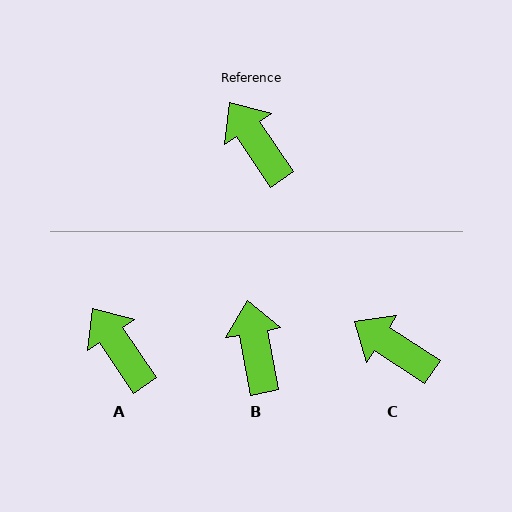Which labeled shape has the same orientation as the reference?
A.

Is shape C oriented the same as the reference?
No, it is off by about 23 degrees.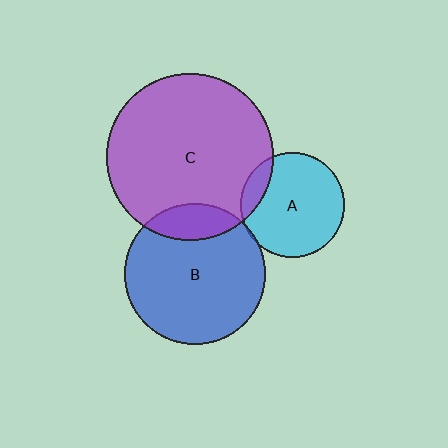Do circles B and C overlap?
Yes.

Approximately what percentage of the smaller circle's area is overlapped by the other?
Approximately 15%.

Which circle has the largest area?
Circle C (purple).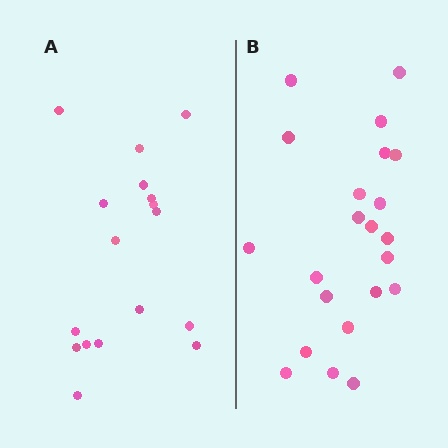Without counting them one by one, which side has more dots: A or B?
Region B (the right region) has more dots.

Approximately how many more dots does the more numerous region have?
Region B has about 5 more dots than region A.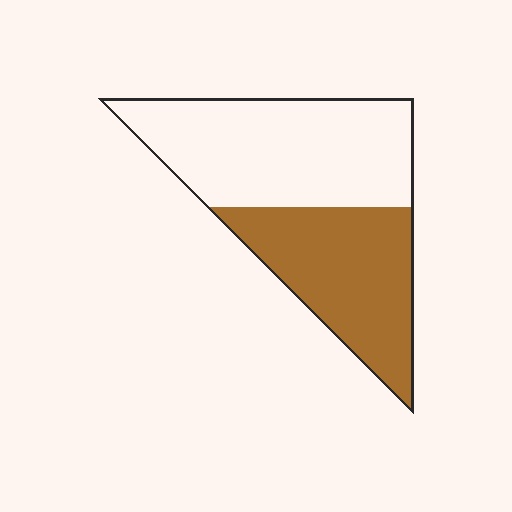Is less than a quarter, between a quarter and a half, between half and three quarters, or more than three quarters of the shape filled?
Between a quarter and a half.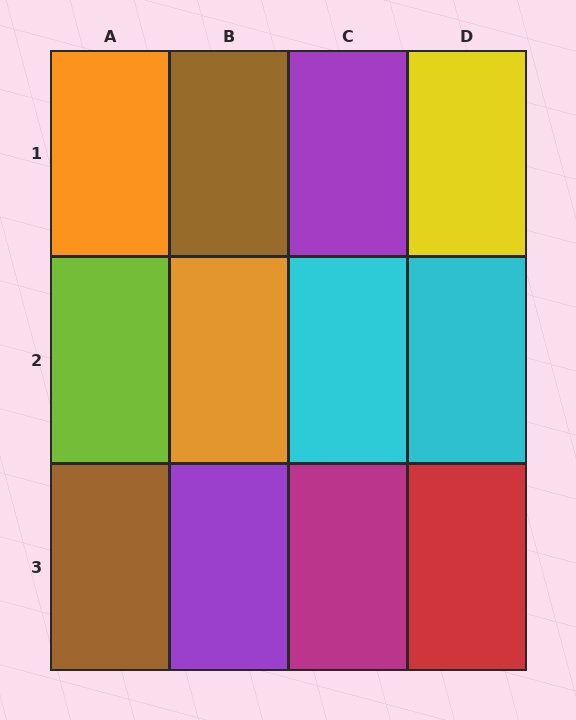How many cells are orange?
2 cells are orange.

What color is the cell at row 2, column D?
Cyan.